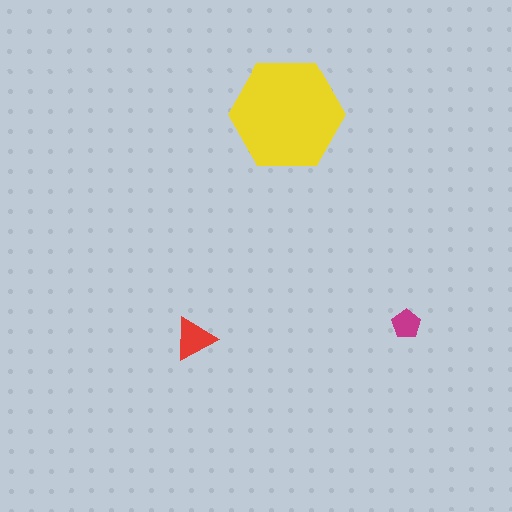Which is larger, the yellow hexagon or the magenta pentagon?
The yellow hexagon.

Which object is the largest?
The yellow hexagon.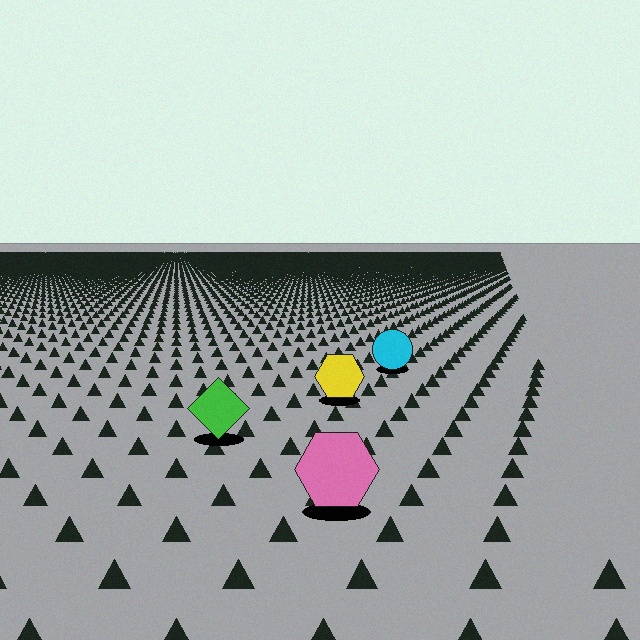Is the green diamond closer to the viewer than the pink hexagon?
No. The pink hexagon is closer — you can tell from the texture gradient: the ground texture is coarser near it.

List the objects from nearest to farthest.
From nearest to farthest: the pink hexagon, the green diamond, the yellow hexagon, the cyan circle.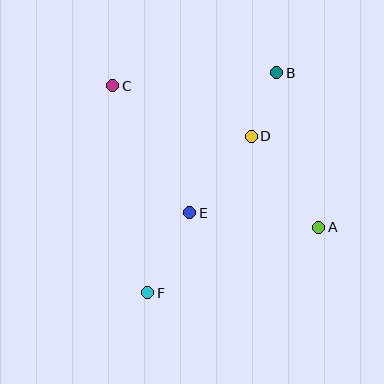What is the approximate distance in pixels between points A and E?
The distance between A and E is approximately 130 pixels.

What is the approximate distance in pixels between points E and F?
The distance between E and F is approximately 91 pixels.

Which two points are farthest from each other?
Points B and F are farthest from each other.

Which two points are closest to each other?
Points B and D are closest to each other.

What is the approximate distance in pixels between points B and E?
The distance between B and E is approximately 165 pixels.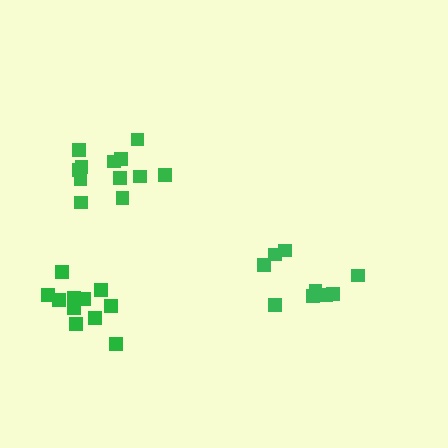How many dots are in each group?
Group 1: 9 dots, Group 2: 12 dots, Group 3: 11 dots (32 total).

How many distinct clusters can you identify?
There are 3 distinct clusters.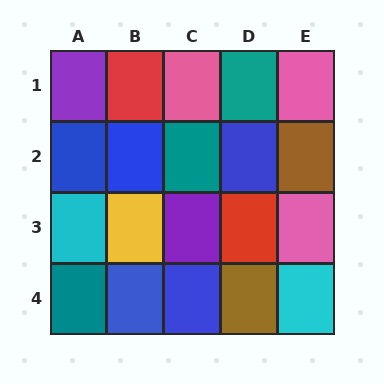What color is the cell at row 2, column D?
Blue.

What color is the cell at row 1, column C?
Pink.